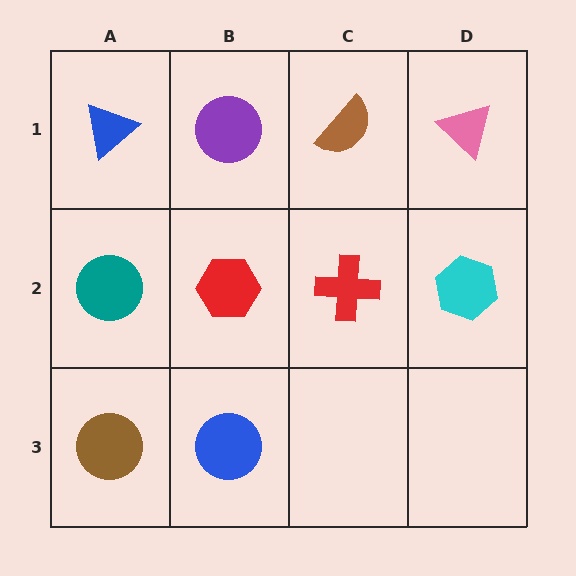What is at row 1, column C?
A brown semicircle.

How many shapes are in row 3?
2 shapes.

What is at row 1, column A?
A blue triangle.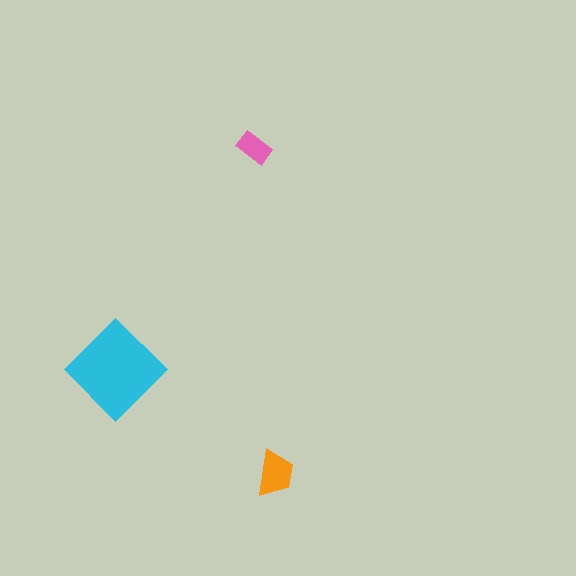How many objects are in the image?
There are 3 objects in the image.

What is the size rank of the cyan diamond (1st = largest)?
1st.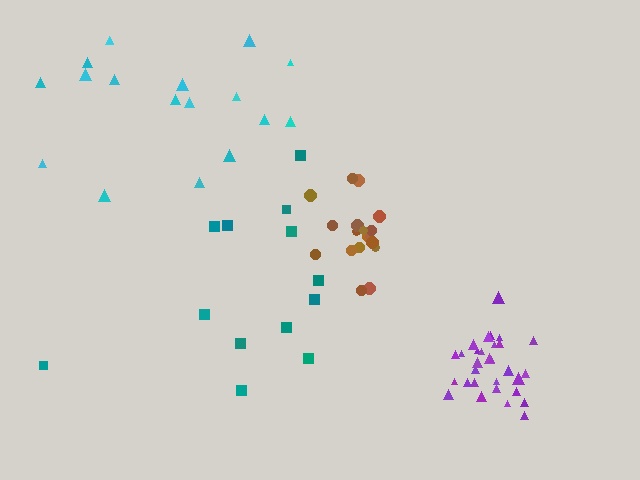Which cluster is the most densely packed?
Purple.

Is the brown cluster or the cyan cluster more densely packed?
Brown.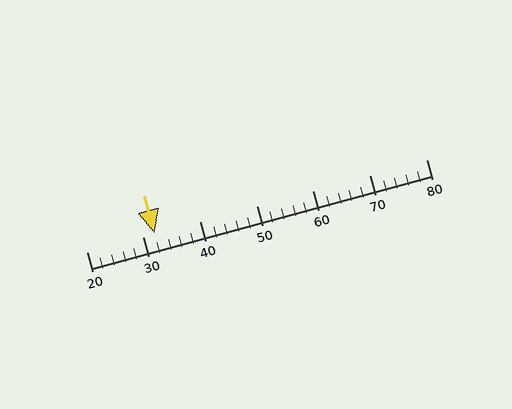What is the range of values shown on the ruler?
The ruler shows values from 20 to 80.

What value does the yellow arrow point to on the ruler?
The yellow arrow points to approximately 32.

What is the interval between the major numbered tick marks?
The major tick marks are spaced 10 units apart.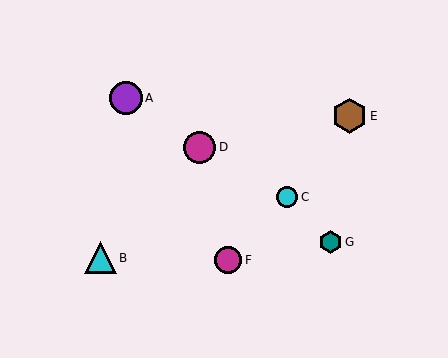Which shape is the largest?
The brown hexagon (labeled E) is the largest.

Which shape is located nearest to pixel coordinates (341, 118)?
The brown hexagon (labeled E) at (350, 116) is nearest to that location.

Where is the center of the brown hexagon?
The center of the brown hexagon is at (350, 116).